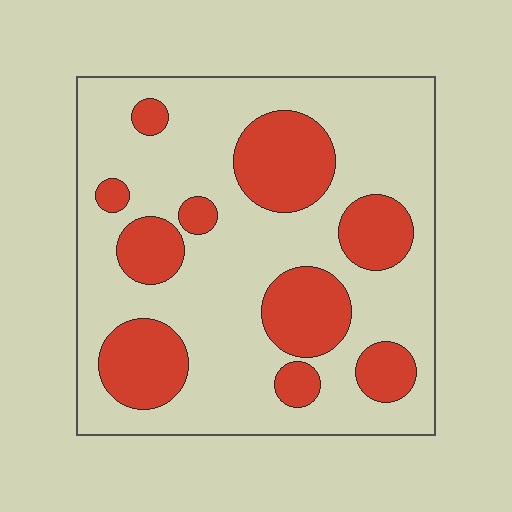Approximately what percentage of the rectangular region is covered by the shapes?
Approximately 30%.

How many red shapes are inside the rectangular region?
10.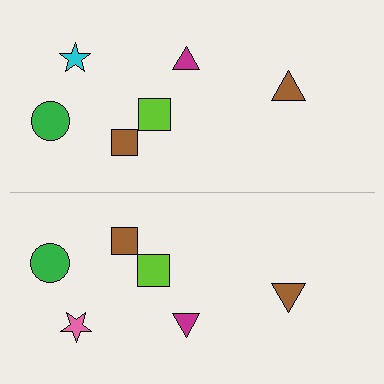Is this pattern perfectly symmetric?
No, the pattern is not perfectly symmetric. The pink star on the bottom side breaks the symmetry — its mirror counterpart is cyan.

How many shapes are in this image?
There are 12 shapes in this image.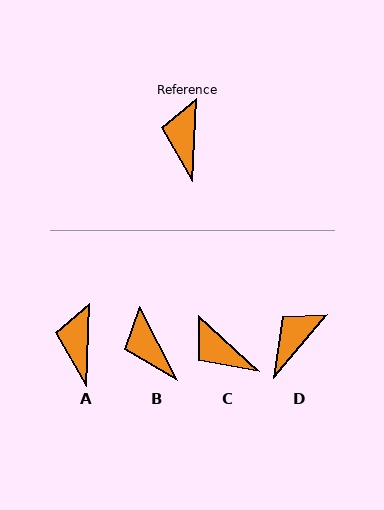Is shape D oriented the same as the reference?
No, it is off by about 38 degrees.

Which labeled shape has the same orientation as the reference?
A.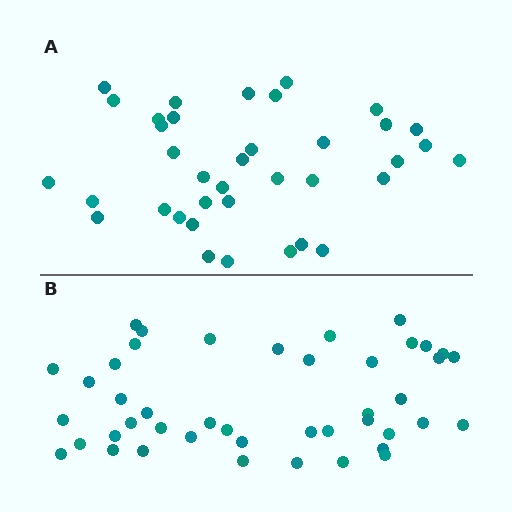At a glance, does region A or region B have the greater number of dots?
Region B (the bottom region) has more dots.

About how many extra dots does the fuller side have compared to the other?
Region B has roughly 8 or so more dots than region A.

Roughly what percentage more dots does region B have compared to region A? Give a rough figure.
About 20% more.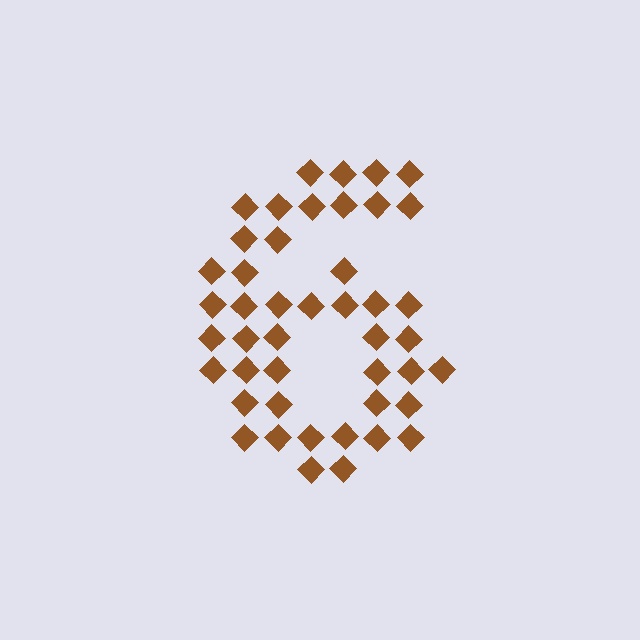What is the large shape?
The large shape is the digit 6.